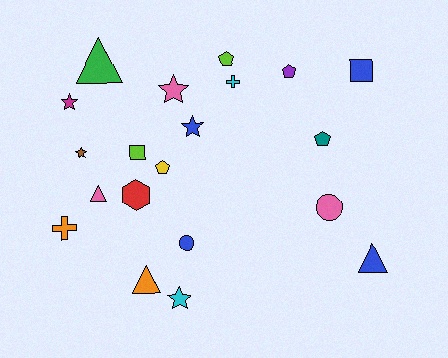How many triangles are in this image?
There are 4 triangles.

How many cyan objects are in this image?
There are 2 cyan objects.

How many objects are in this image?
There are 20 objects.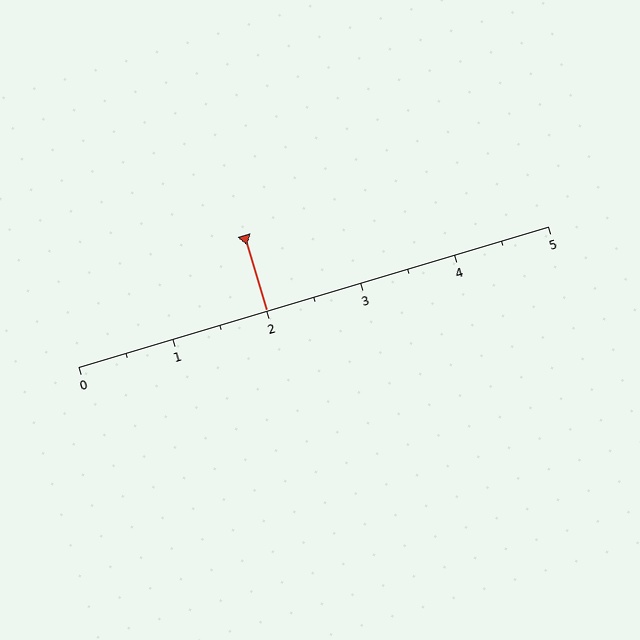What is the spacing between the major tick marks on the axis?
The major ticks are spaced 1 apart.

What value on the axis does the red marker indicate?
The marker indicates approximately 2.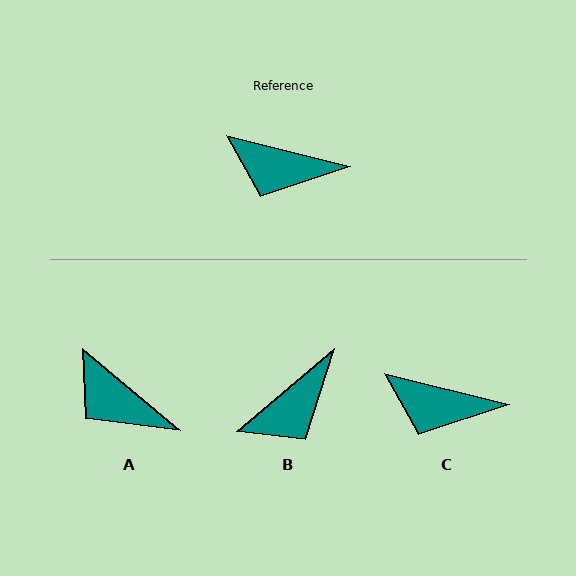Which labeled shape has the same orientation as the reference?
C.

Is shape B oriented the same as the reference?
No, it is off by about 54 degrees.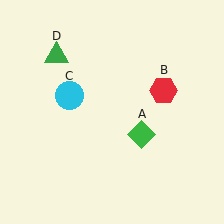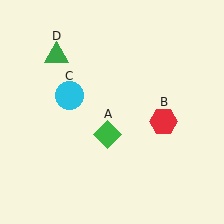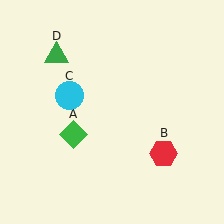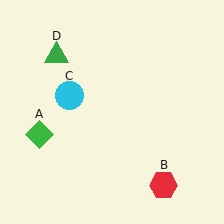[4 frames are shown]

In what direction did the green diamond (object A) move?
The green diamond (object A) moved left.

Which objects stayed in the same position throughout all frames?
Cyan circle (object C) and green triangle (object D) remained stationary.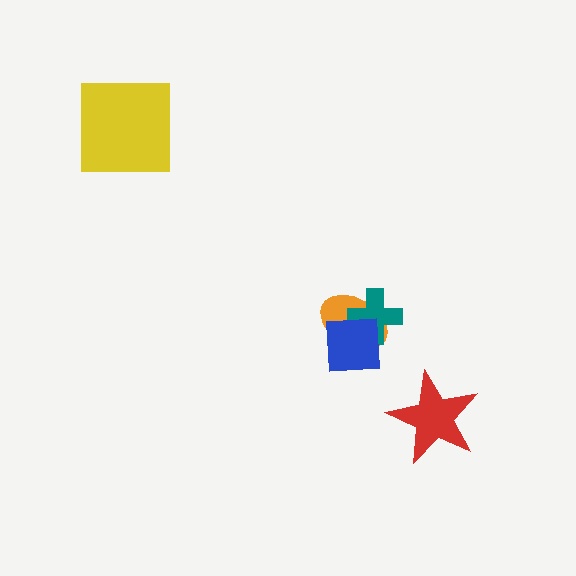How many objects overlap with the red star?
0 objects overlap with the red star.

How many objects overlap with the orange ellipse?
2 objects overlap with the orange ellipse.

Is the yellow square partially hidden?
No, no other shape covers it.